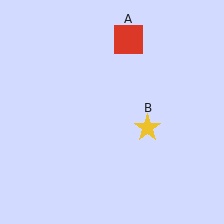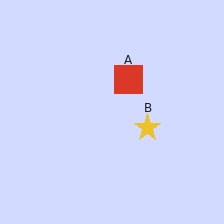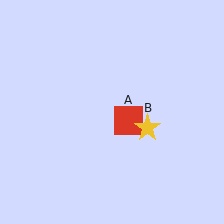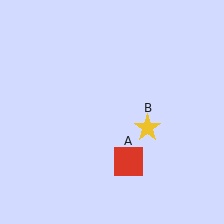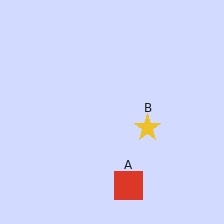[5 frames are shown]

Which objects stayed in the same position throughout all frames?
Yellow star (object B) remained stationary.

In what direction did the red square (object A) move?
The red square (object A) moved down.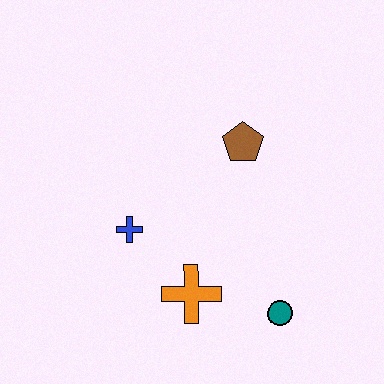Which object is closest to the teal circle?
The orange cross is closest to the teal circle.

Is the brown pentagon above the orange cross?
Yes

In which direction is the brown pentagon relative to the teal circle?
The brown pentagon is above the teal circle.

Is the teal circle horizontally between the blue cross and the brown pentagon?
No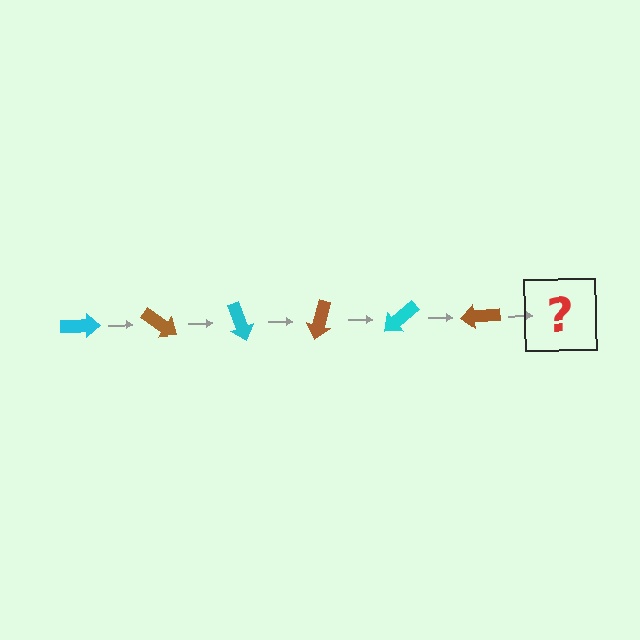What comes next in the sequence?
The next element should be a cyan arrow, rotated 210 degrees from the start.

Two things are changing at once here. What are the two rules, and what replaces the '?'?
The two rules are that it rotates 35 degrees each step and the color cycles through cyan and brown. The '?' should be a cyan arrow, rotated 210 degrees from the start.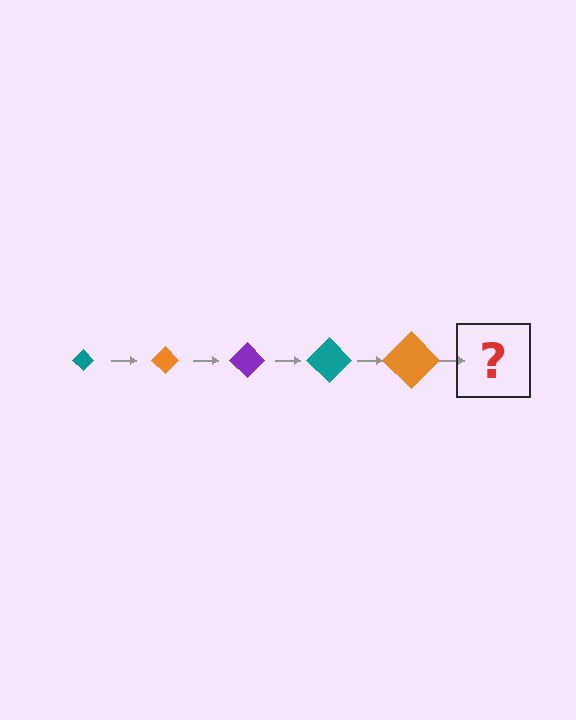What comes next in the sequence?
The next element should be a purple diamond, larger than the previous one.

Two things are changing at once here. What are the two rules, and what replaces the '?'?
The two rules are that the diamond grows larger each step and the color cycles through teal, orange, and purple. The '?' should be a purple diamond, larger than the previous one.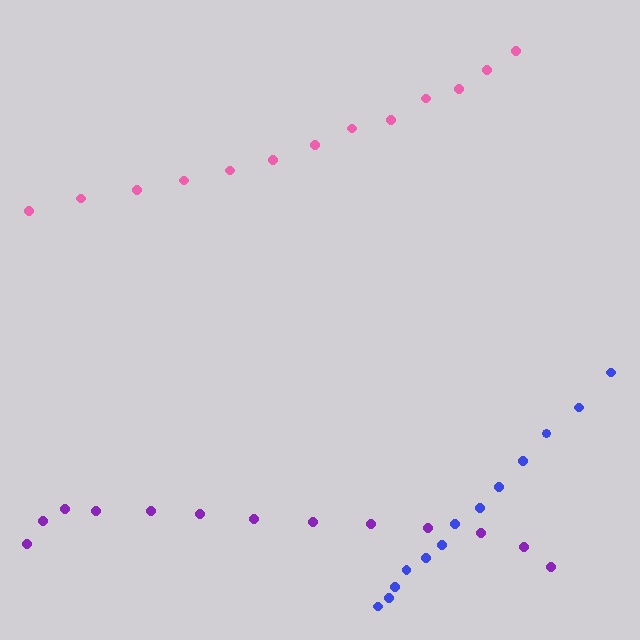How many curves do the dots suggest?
There are 3 distinct paths.